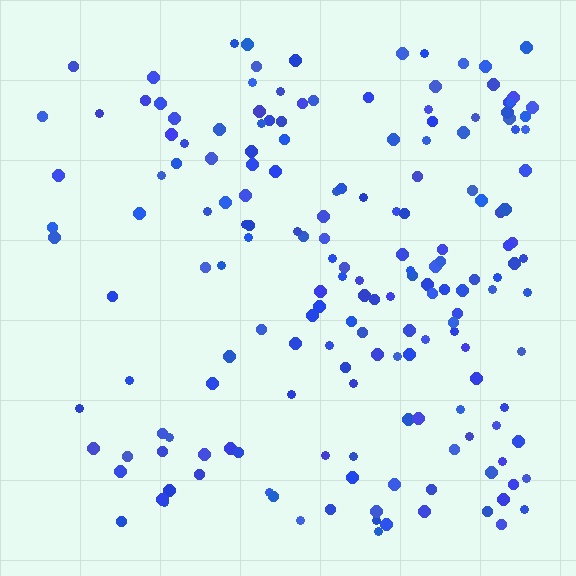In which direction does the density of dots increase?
From left to right, with the right side densest.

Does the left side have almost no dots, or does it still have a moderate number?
Still a moderate number, just noticeably fewer than the right.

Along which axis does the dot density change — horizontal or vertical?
Horizontal.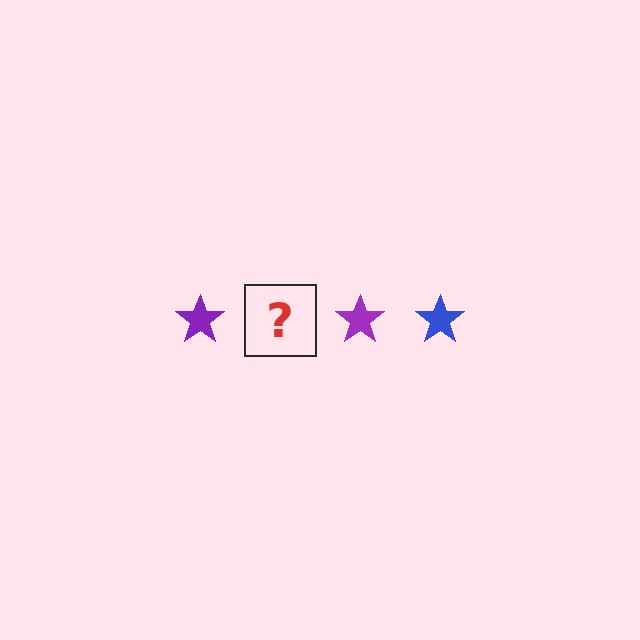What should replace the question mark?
The question mark should be replaced with a blue star.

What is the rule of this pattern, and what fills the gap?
The rule is that the pattern cycles through purple, blue stars. The gap should be filled with a blue star.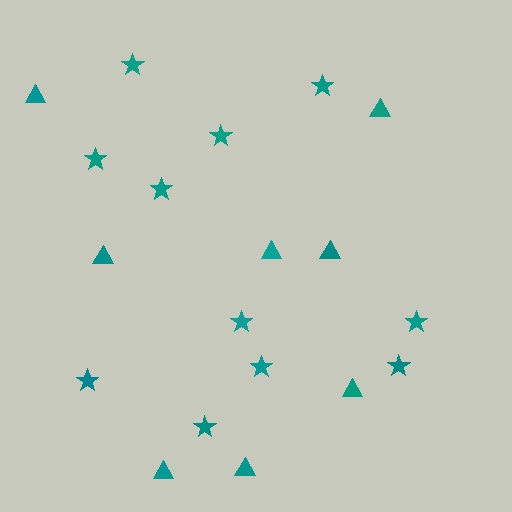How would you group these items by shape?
There are 2 groups: one group of stars (11) and one group of triangles (8).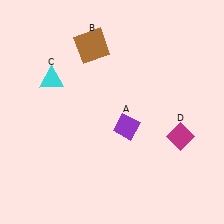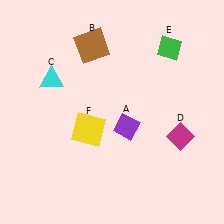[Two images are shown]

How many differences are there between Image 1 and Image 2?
There are 2 differences between the two images.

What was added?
A green diamond (E), a yellow square (F) were added in Image 2.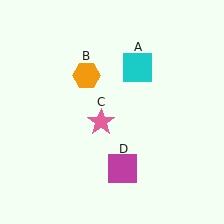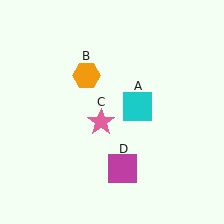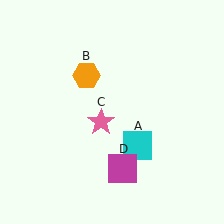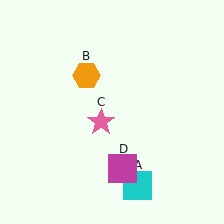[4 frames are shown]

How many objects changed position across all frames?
1 object changed position: cyan square (object A).